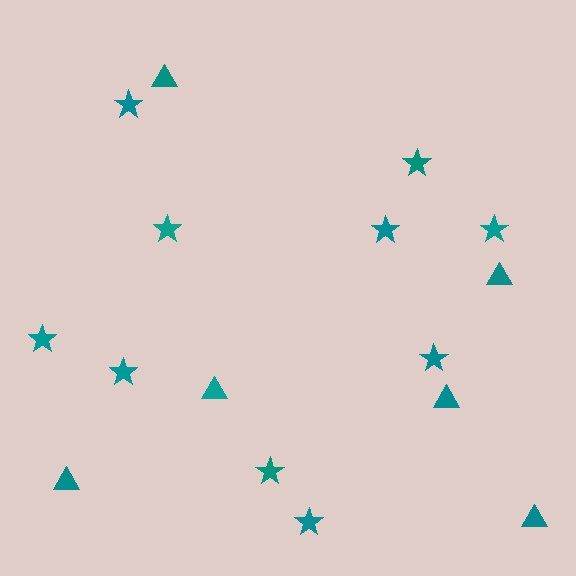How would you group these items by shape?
There are 2 groups: one group of stars (10) and one group of triangles (6).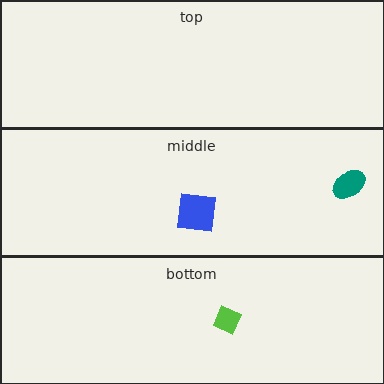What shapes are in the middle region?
The teal ellipse, the blue square.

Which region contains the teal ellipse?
The middle region.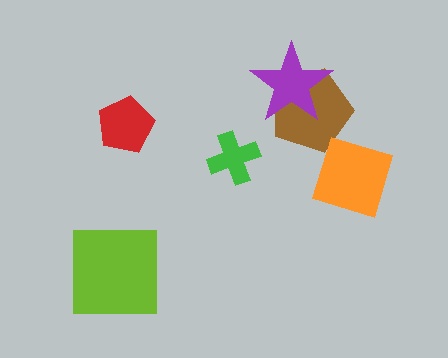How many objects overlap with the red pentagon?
0 objects overlap with the red pentagon.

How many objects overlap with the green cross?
0 objects overlap with the green cross.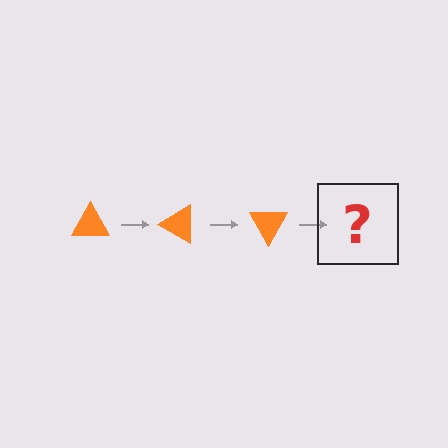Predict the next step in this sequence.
The next step is an orange triangle rotated 90 degrees.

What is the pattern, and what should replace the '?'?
The pattern is that the triangle rotates 30 degrees each step. The '?' should be an orange triangle rotated 90 degrees.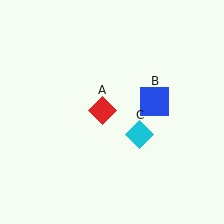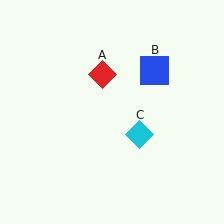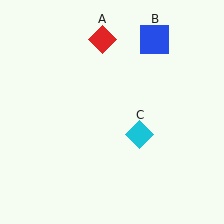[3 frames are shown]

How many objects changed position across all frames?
2 objects changed position: red diamond (object A), blue square (object B).